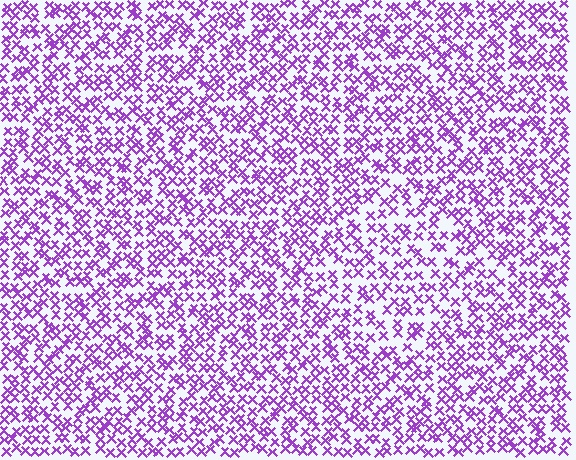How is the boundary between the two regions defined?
The boundary is defined by a change in element density (approximately 1.4x ratio). All elements are the same color, size, and shape.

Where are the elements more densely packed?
The elements are more densely packed outside the diamond boundary.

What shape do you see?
I see a diamond.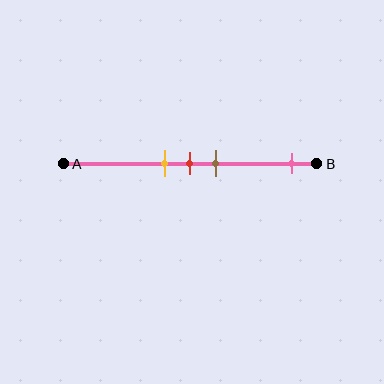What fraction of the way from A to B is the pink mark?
The pink mark is approximately 90% (0.9) of the way from A to B.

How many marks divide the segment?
There are 4 marks dividing the segment.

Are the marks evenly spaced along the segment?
No, the marks are not evenly spaced.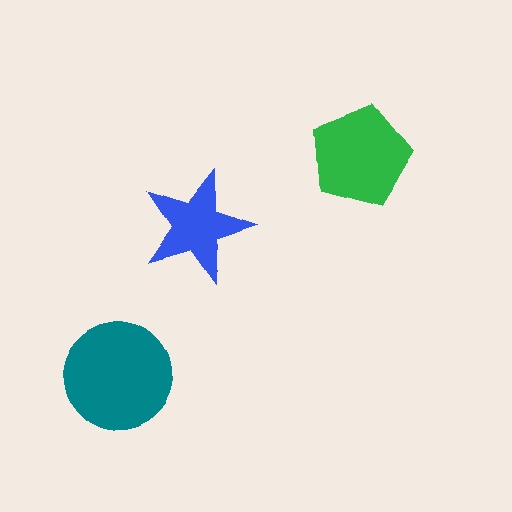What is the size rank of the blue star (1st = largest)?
3rd.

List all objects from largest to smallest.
The teal circle, the green pentagon, the blue star.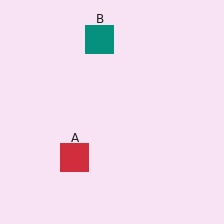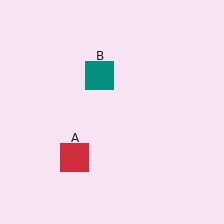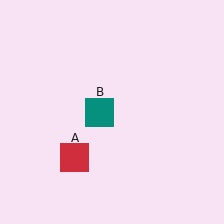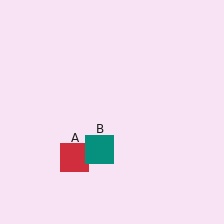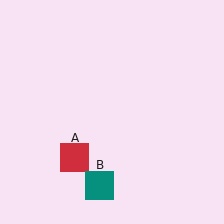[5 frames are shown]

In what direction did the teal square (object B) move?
The teal square (object B) moved down.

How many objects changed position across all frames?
1 object changed position: teal square (object B).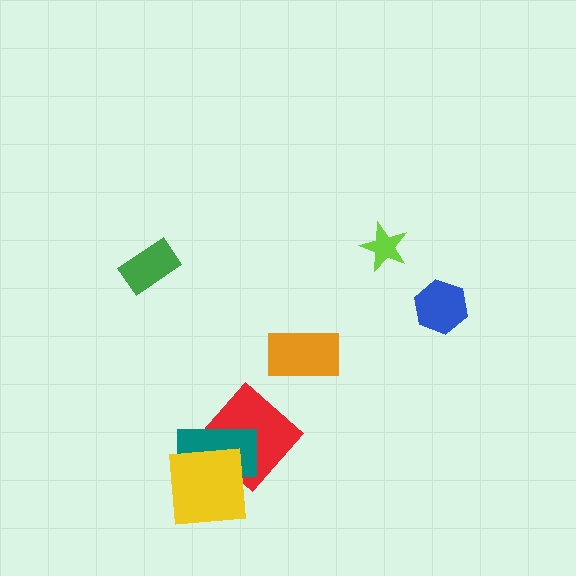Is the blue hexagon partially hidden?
No, no other shape covers it.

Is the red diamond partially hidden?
Yes, it is partially covered by another shape.